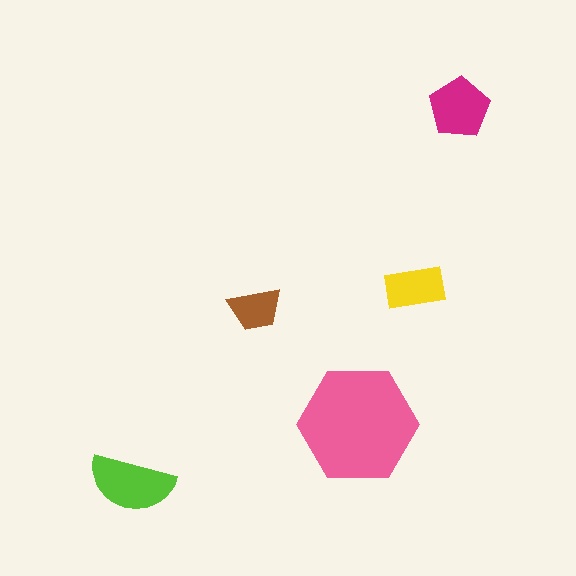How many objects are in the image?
There are 5 objects in the image.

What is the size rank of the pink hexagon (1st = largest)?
1st.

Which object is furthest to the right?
The magenta pentagon is rightmost.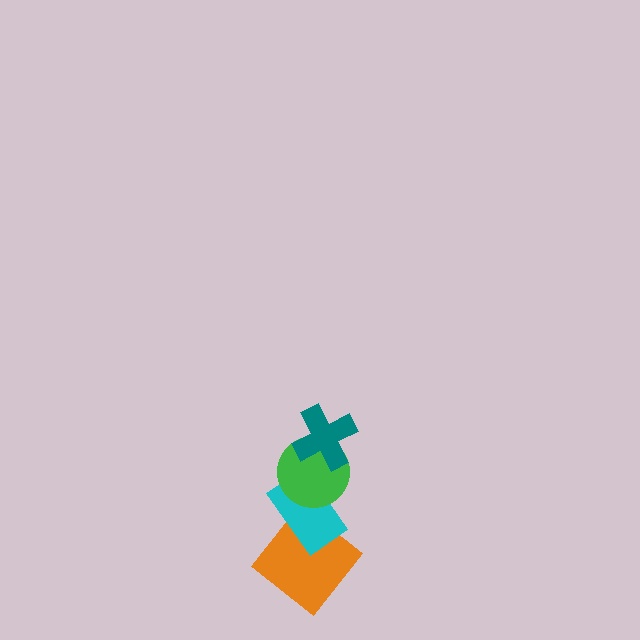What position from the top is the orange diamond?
The orange diamond is 4th from the top.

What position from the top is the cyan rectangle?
The cyan rectangle is 3rd from the top.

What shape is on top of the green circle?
The teal cross is on top of the green circle.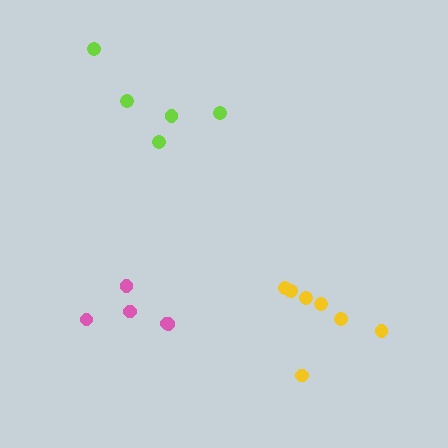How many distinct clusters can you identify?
There are 3 distinct clusters.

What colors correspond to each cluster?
The clusters are colored: yellow, lime, pink.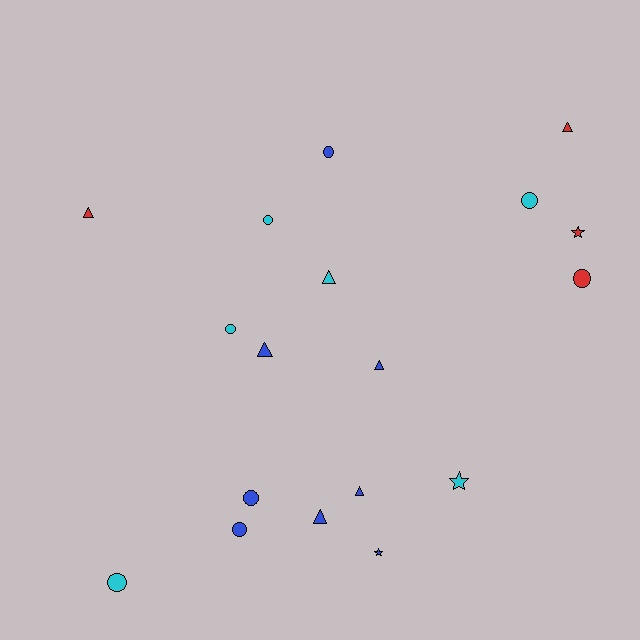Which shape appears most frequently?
Circle, with 8 objects.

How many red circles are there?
There is 1 red circle.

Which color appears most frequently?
Blue, with 8 objects.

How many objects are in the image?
There are 18 objects.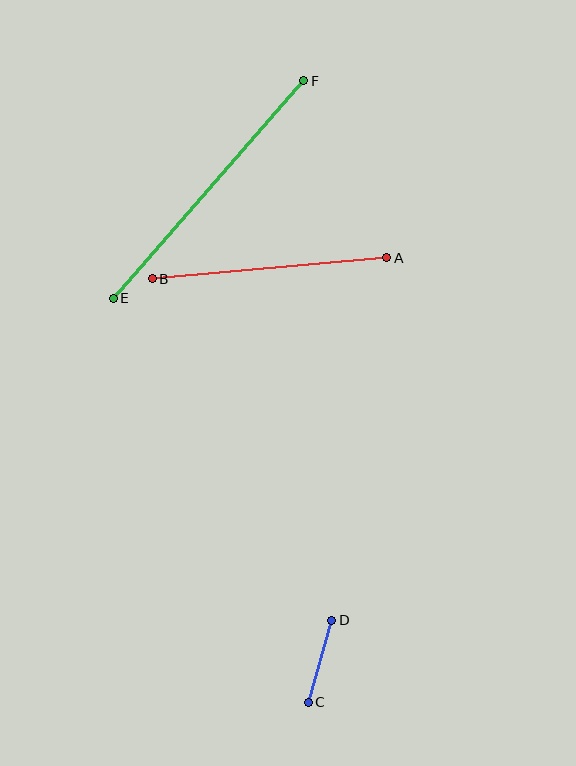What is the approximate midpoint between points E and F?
The midpoint is at approximately (208, 189) pixels.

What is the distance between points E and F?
The distance is approximately 289 pixels.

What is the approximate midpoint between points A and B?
The midpoint is at approximately (270, 268) pixels.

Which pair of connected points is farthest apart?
Points E and F are farthest apart.